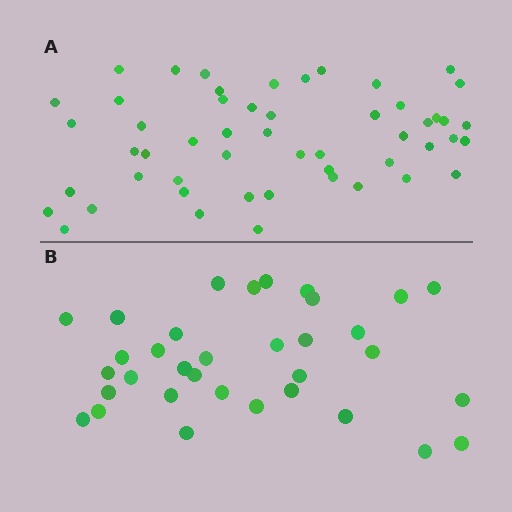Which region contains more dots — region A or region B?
Region A (the top region) has more dots.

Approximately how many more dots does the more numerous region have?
Region A has approximately 20 more dots than region B.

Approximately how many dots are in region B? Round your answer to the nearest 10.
About 30 dots. (The exact count is 34, which rounds to 30.)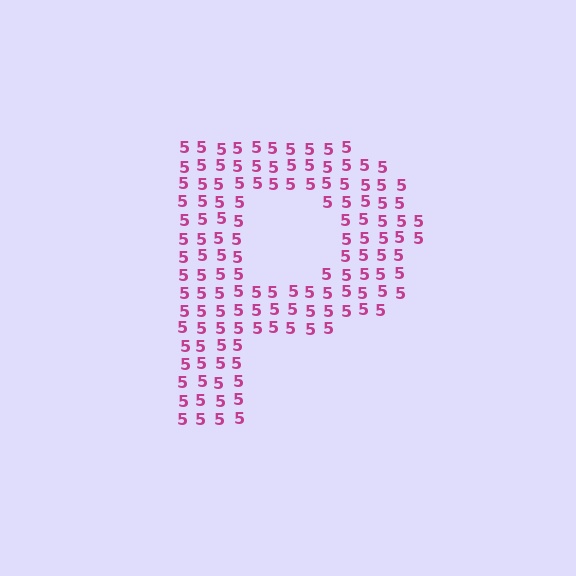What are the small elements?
The small elements are digit 5's.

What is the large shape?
The large shape is the letter P.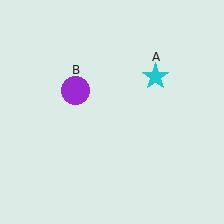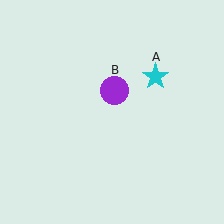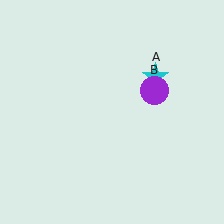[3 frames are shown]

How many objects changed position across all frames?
1 object changed position: purple circle (object B).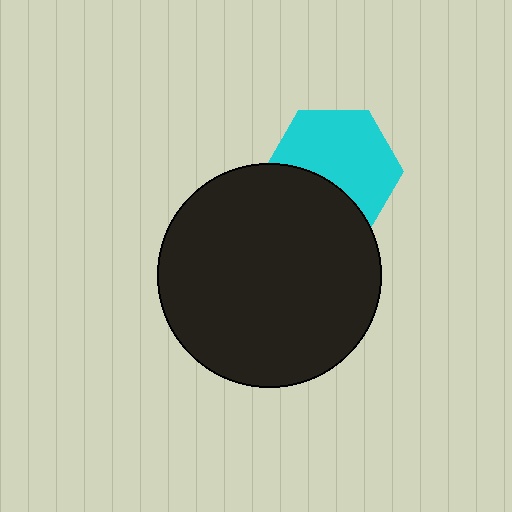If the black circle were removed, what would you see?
You would see the complete cyan hexagon.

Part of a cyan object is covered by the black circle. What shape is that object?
It is a hexagon.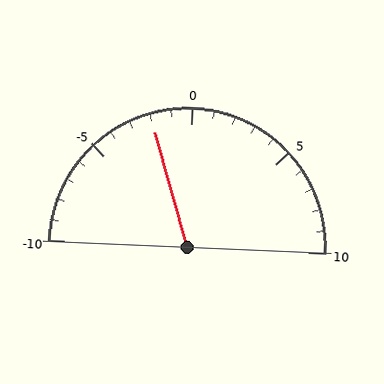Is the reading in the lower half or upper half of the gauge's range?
The reading is in the lower half of the range (-10 to 10).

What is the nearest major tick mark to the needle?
The nearest major tick mark is 0.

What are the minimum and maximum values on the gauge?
The gauge ranges from -10 to 10.